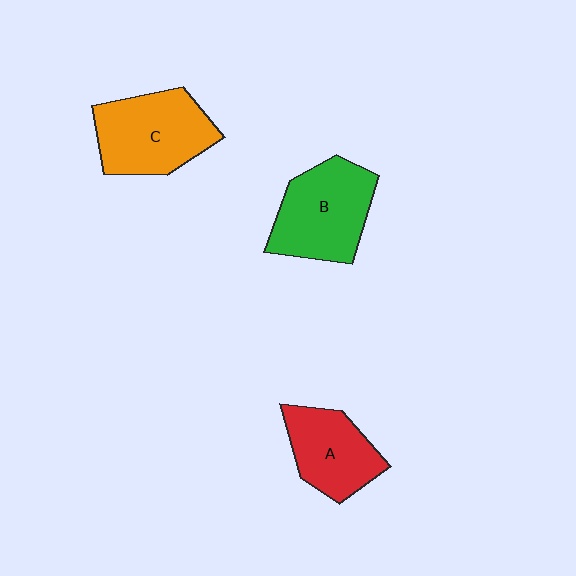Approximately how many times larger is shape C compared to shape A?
Approximately 1.3 times.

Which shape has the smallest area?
Shape A (red).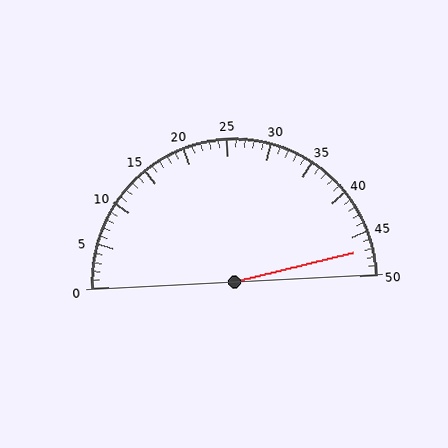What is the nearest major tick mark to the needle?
The nearest major tick mark is 45.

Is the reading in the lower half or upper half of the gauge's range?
The reading is in the upper half of the range (0 to 50).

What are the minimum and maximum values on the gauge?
The gauge ranges from 0 to 50.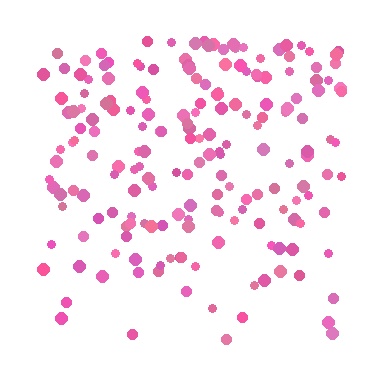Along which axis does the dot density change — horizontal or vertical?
Vertical.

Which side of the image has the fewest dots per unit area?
The bottom.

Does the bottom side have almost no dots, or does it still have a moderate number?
Still a moderate number, just noticeably fewer than the top.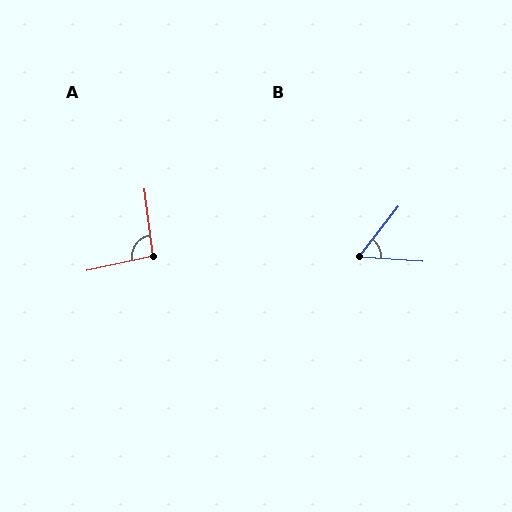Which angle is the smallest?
B, at approximately 55 degrees.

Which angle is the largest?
A, at approximately 95 degrees.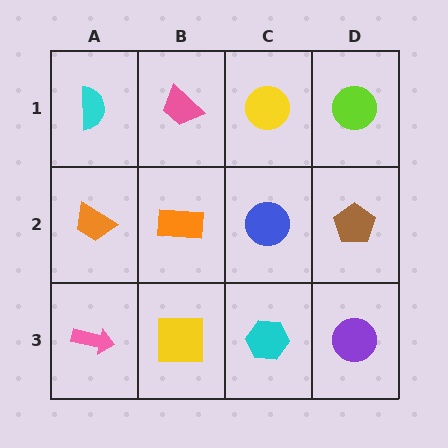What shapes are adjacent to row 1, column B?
An orange rectangle (row 2, column B), a cyan semicircle (row 1, column A), a yellow circle (row 1, column C).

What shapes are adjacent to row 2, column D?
A lime circle (row 1, column D), a purple circle (row 3, column D), a blue circle (row 2, column C).